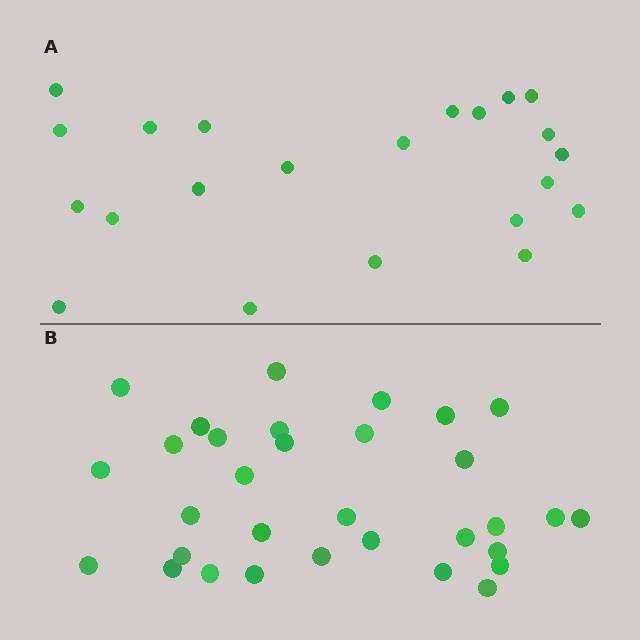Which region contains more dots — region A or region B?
Region B (the bottom region) has more dots.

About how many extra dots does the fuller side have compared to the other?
Region B has roughly 10 or so more dots than region A.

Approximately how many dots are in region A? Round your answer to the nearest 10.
About 20 dots. (The exact count is 22, which rounds to 20.)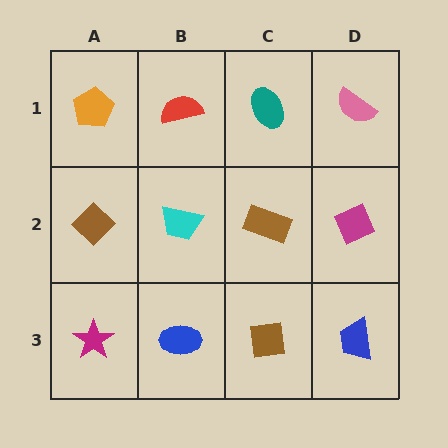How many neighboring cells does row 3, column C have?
3.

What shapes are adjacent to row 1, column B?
A cyan trapezoid (row 2, column B), an orange pentagon (row 1, column A), a teal ellipse (row 1, column C).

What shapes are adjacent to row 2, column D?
A pink semicircle (row 1, column D), a blue trapezoid (row 3, column D), a brown rectangle (row 2, column C).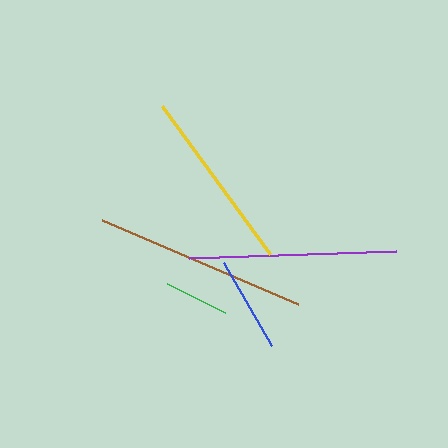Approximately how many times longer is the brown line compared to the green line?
The brown line is approximately 3.3 times the length of the green line.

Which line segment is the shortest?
The green line is the shortest at approximately 65 pixels.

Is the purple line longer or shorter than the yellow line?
The purple line is longer than the yellow line.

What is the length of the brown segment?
The brown segment is approximately 213 pixels long.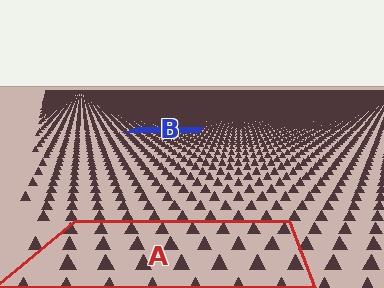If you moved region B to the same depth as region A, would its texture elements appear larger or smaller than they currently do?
They would appear larger. At a closer depth, the same texture elements are projected at a bigger on-screen size.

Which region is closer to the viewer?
Region A is closer. The texture elements there are larger and more spread out.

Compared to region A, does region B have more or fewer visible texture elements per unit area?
Region B has more texture elements per unit area — they are packed more densely because it is farther away.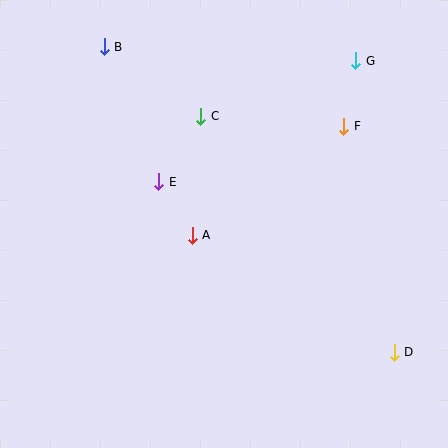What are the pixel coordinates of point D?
Point D is at (394, 352).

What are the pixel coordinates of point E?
Point E is at (159, 182).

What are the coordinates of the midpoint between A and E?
The midpoint between A and E is at (176, 209).